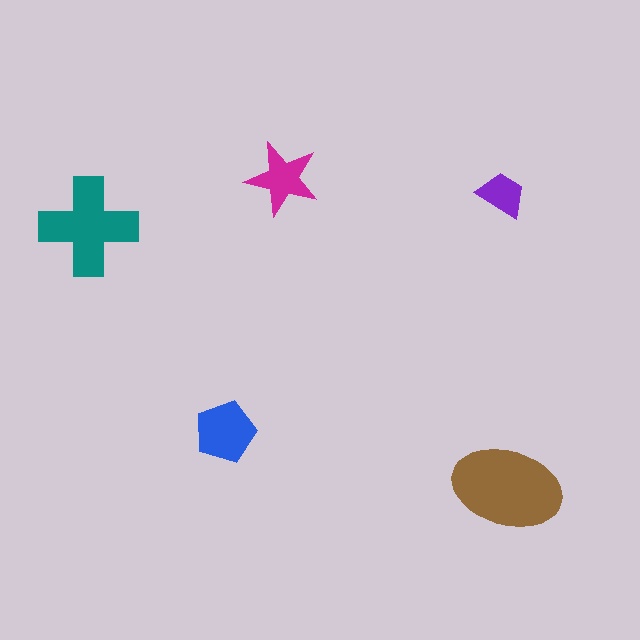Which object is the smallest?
The purple trapezoid.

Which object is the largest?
The brown ellipse.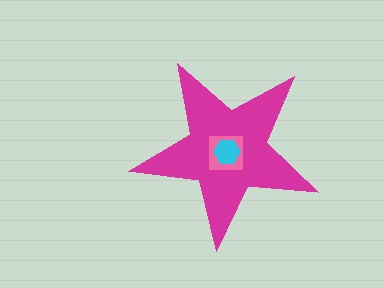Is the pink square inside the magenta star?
Yes.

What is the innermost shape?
The cyan hexagon.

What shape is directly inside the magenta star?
The pink square.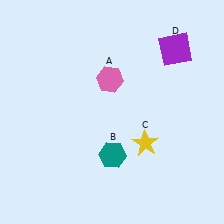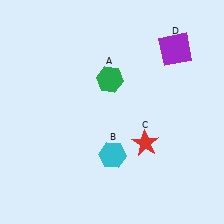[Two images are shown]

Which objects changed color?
A changed from pink to green. B changed from teal to cyan. C changed from yellow to red.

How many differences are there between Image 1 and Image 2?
There are 3 differences between the two images.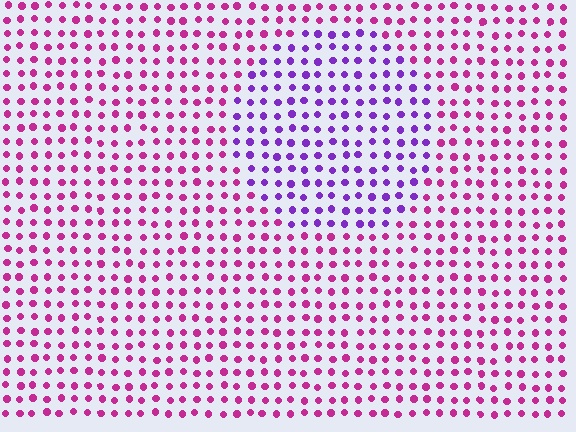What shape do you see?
I see a circle.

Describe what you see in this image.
The image is filled with small magenta elements in a uniform arrangement. A circle-shaped region is visible where the elements are tinted to a slightly different hue, forming a subtle color boundary.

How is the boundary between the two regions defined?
The boundary is defined purely by a slight shift in hue (about 46 degrees). Spacing, size, and orientation are identical on both sides.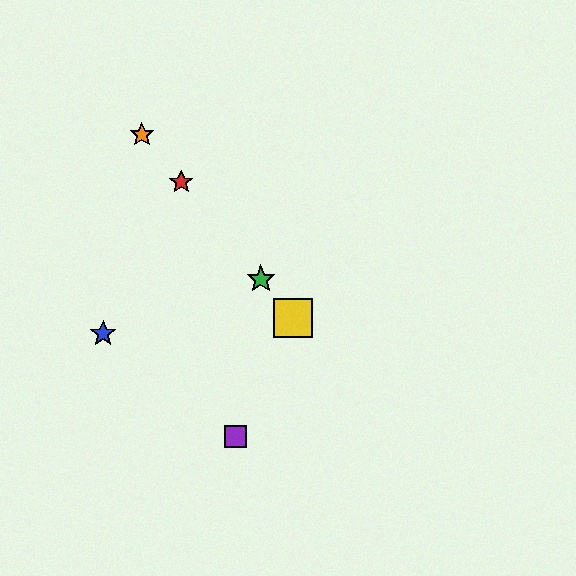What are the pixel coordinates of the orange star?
The orange star is at (142, 135).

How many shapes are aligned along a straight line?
4 shapes (the red star, the green star, the yellow square, the orange star) are aligned along a straight line.